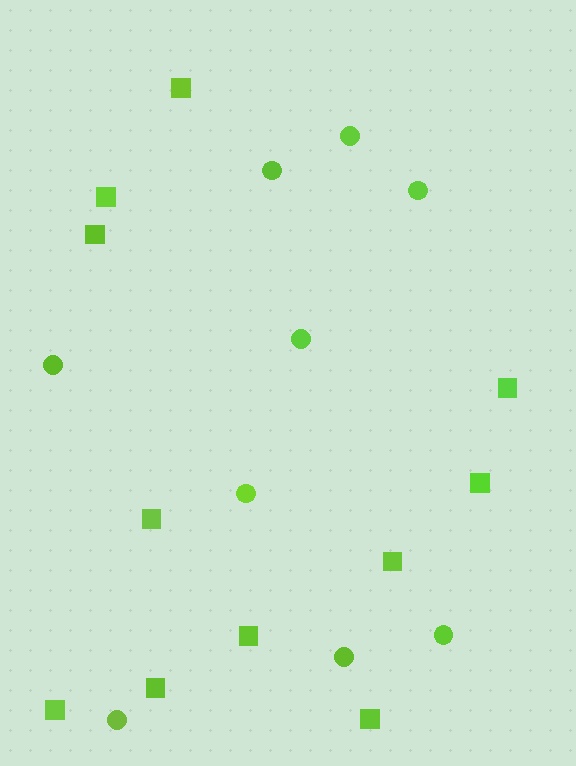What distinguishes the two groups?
There are 2 groups: one group of circles (9) and one group of squares (11).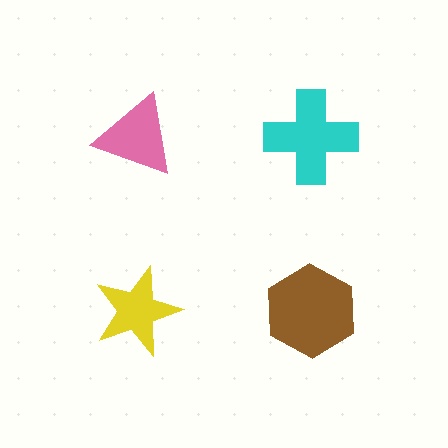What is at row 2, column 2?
A brown hexagon.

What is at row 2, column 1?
A yellow star.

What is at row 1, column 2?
A cyan cross.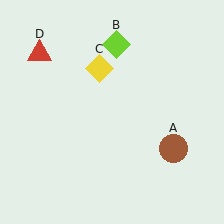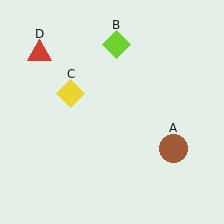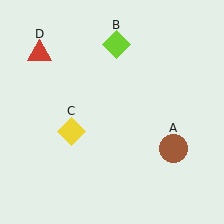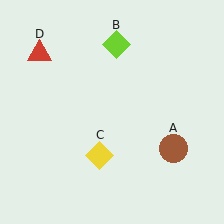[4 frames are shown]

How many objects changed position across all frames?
1 object changed position: yellow diamond (object C).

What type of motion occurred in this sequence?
The yellow diamond (object C) rotated counterclockwise around the center of the scene.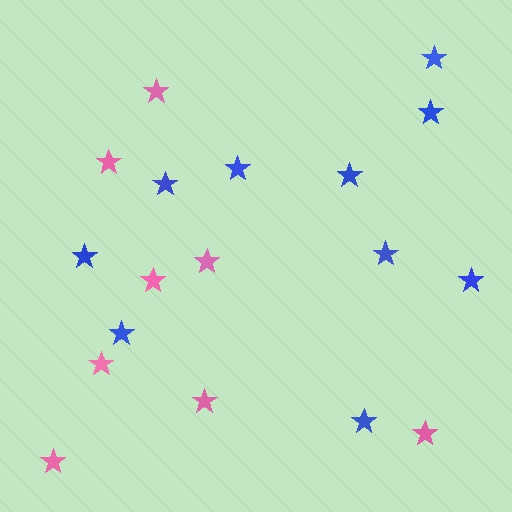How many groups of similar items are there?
There are 2 groups: one group of blue stars (10) and one group of pink stars (8).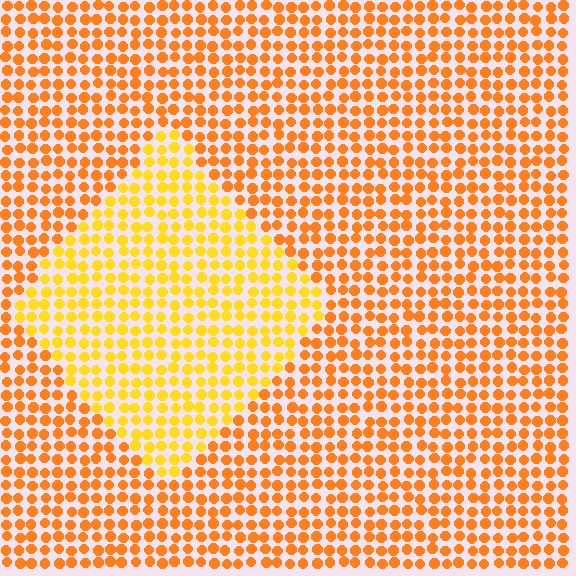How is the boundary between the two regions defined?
The boundary is defined purely by a slight shift in hue (about 25 degrees). Spacing, size, and orientation are identical on both sides.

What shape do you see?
I see a diamond.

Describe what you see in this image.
The image is filled with small orange elements in a uniform arrangement. A diamond-shaped region is visible where the elements are tinted to a slightly different hue, forming a subtle color boundary.